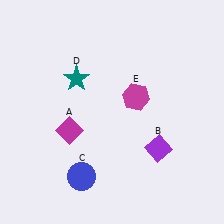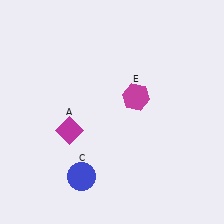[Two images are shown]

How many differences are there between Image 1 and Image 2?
There are 2 differences between the two images.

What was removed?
The teal star (D), the purple diamond (B) were removed in Image 2.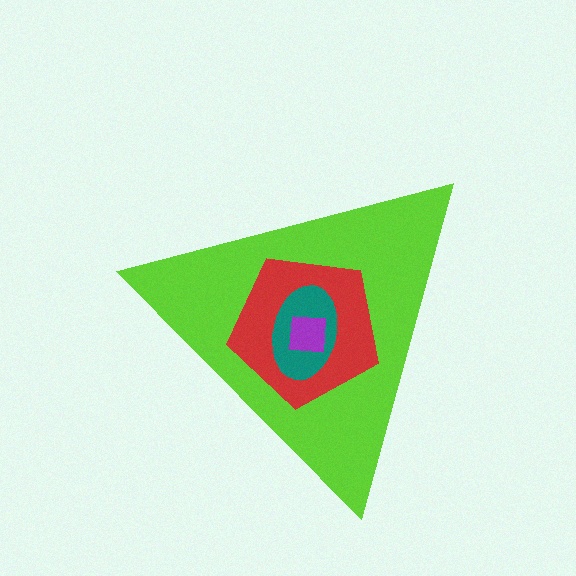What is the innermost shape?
The purple square.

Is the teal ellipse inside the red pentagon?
Yes.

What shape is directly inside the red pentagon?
The teal ellipse.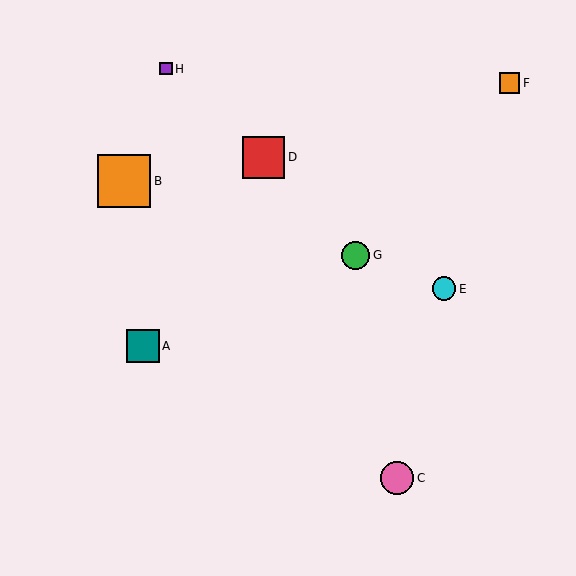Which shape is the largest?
The orange square (labeled B) is the largest.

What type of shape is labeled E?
Shape E is a cyan circle.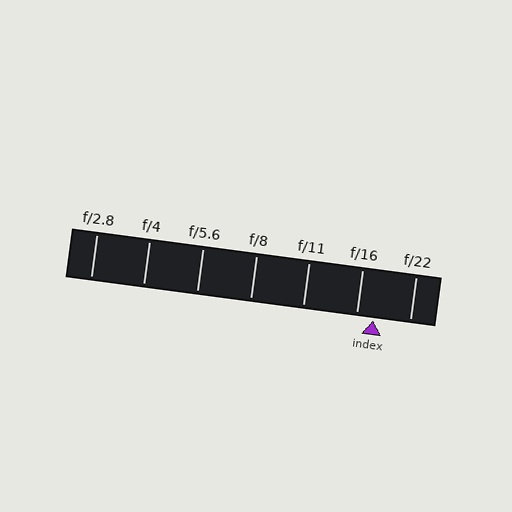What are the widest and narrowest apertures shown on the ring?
The widest aperture shown is f/2.8 and the narrowest is f/22.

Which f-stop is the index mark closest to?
The index mark is closest to f/16.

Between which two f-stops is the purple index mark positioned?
The index mark is between f/16 and f/22.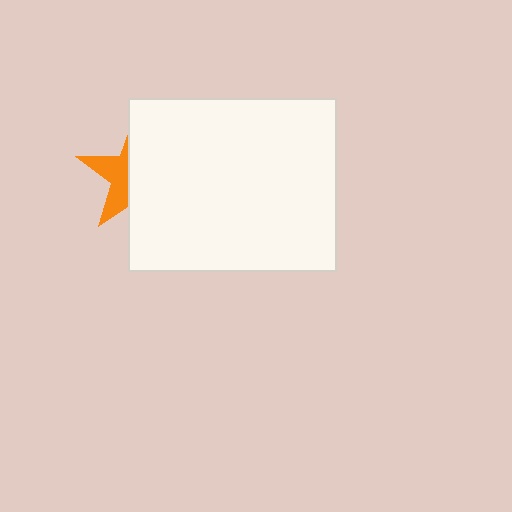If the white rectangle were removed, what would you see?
You would see the complete orange star.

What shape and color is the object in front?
The object in front is a white rectangle.